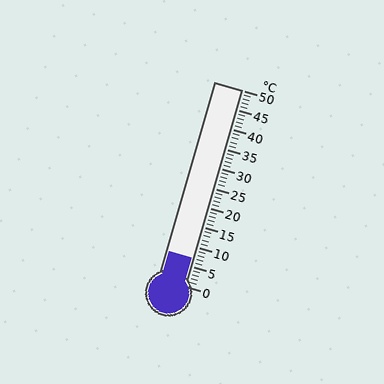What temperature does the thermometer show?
The thermometer shows approximately 7°C.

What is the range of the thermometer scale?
The thermometer scale ranges from 0°C to 50°C.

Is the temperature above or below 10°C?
The temperature is below 10°C.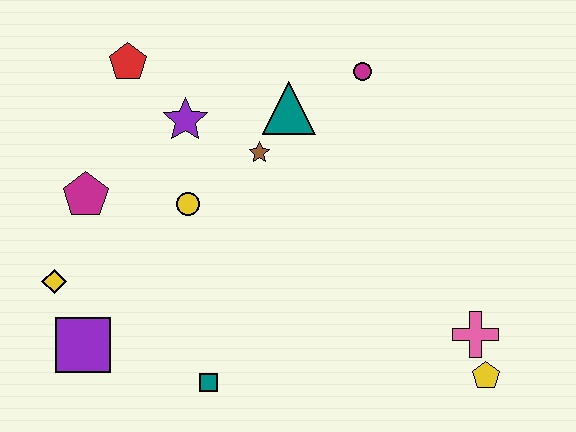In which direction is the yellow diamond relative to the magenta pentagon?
The yellow diamond is below the magenta pentagon.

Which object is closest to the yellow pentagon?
The pink cross is closest to the yellow pentagon.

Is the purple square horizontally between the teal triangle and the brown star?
No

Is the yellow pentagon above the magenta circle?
No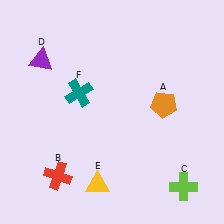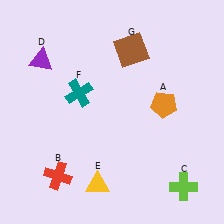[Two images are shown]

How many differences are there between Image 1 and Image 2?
There is 1 difference between the two images.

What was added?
A brown square (G) was added in Image 2.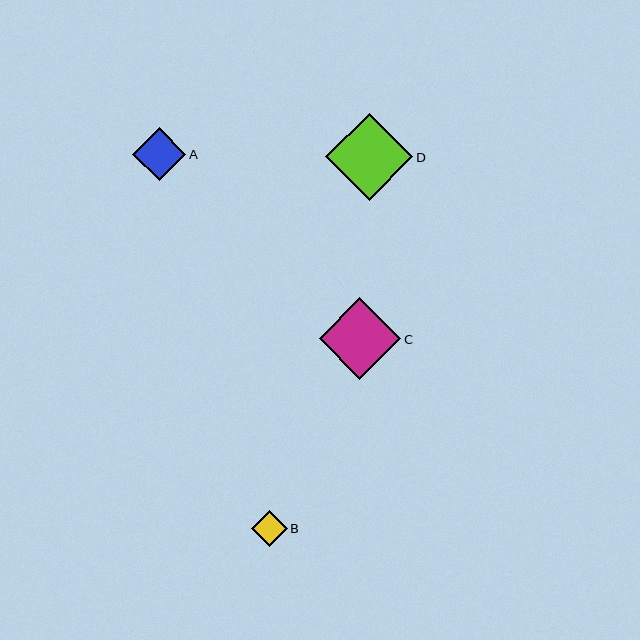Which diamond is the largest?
Diamond D is the largest with a size of approximately 87 pixels.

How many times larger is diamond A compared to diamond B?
Diamond A is approximately 1.5 times the size of diamond B.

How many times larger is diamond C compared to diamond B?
Diamond C is approximately 2.3 times the size of diamond B.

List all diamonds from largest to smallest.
From largest to smallest: D, C, A, B.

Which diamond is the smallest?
Diamond B is the smallest with a size of approximately 36 pixels.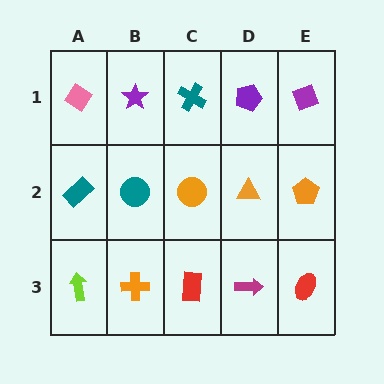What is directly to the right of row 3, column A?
An orange cross.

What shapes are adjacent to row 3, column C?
An orange circle (row 2, column C), an orange cross (row 3, column B), a magenta arrow (row 3, column D).